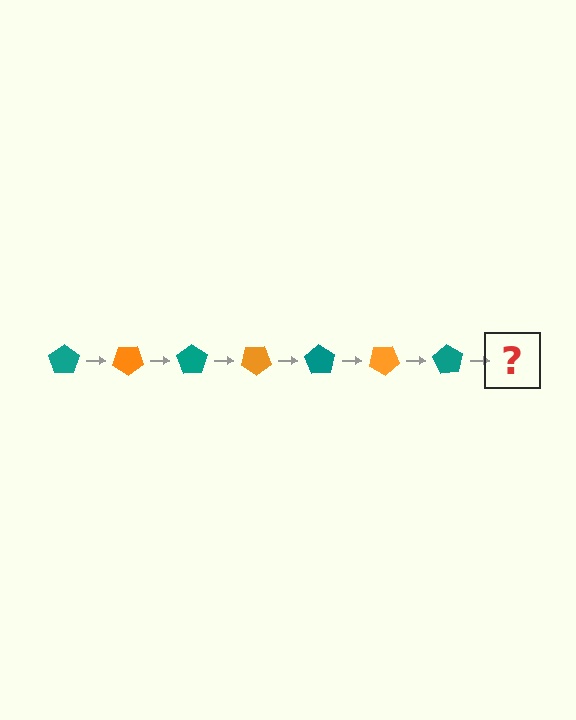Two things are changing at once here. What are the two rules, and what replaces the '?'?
The two rules are that it rotates 35 degrees each step and the color cycles through teal and orange. The '?' should be an orange pentagon, rotated 245 degrees from the start.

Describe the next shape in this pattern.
It should be an orange pentagon, rotated 245 degrees from the start.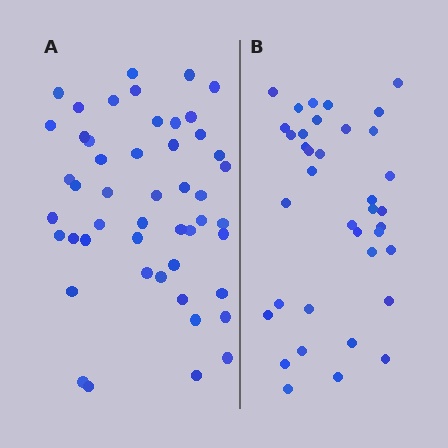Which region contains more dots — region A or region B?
Region A (the left region) has more dots.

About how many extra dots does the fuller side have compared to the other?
Region A has roughly 12 or so more dots than region B.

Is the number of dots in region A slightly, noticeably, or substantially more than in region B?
Region A has noticeably more, but not dramatically so. The ratio is roughly 1.3 to 1.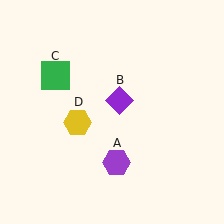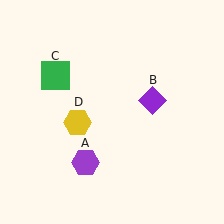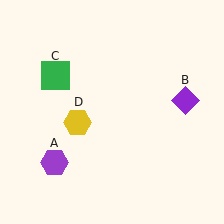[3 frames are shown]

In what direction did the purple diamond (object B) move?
The purple diamond (object B) moved right.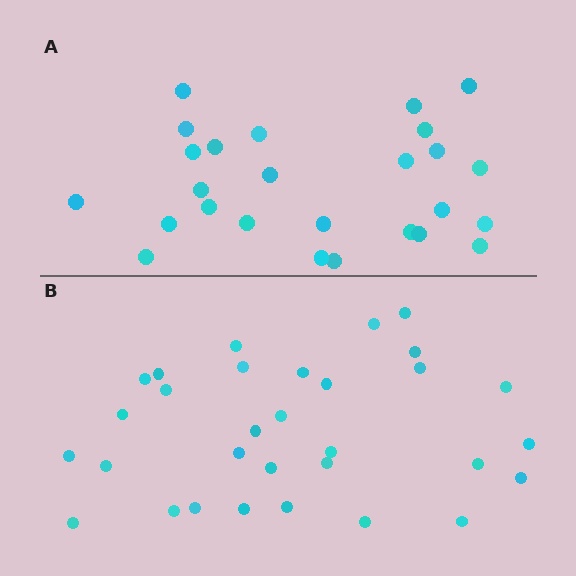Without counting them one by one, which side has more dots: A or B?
Region B (the bottom region) has more dots.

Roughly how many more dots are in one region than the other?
Region B has about 5 more dots than region A.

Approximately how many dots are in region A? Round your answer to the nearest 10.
About 30 dots. (The exact count is 26, which rounds to 30.)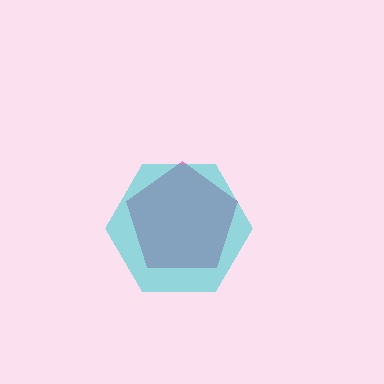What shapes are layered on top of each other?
The layered shapes are: a magenta pentagon, a cyan hexagon.